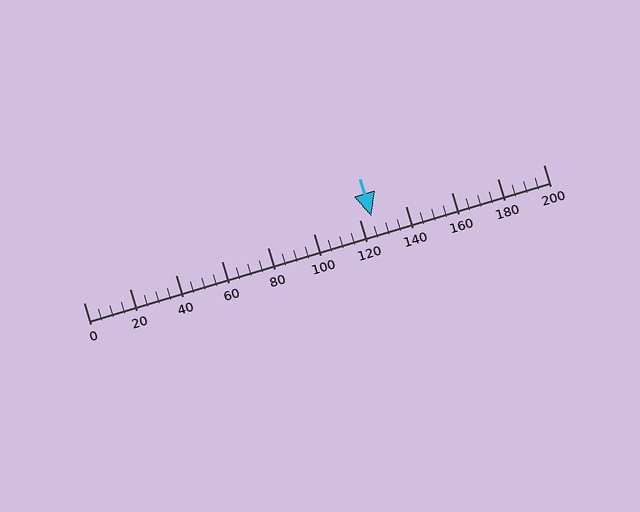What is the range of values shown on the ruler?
The ruler shows values from 0 to 200.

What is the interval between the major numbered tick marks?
The major tick marks are spaced 20 units apart.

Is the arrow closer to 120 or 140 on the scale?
The arrow is closer to 120.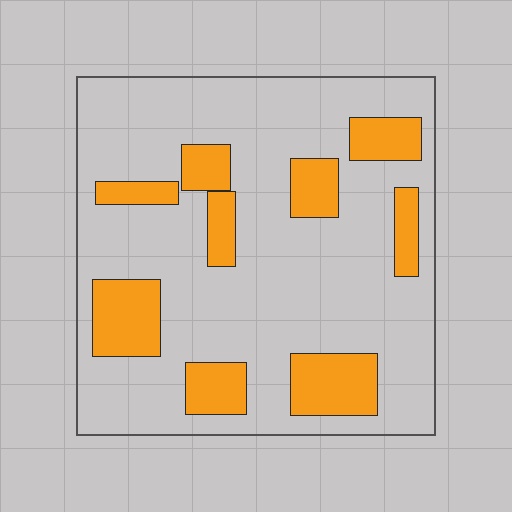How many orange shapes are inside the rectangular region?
9.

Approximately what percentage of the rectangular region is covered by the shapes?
Approximately 25%.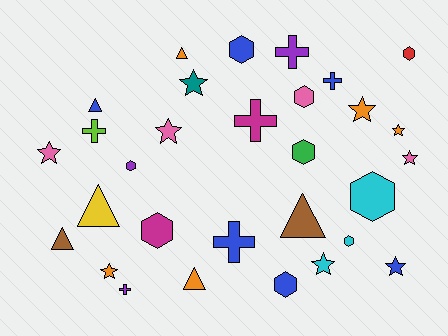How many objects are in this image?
There are 30 objects.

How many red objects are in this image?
There is 1 red object.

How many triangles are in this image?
There are 6 triangles.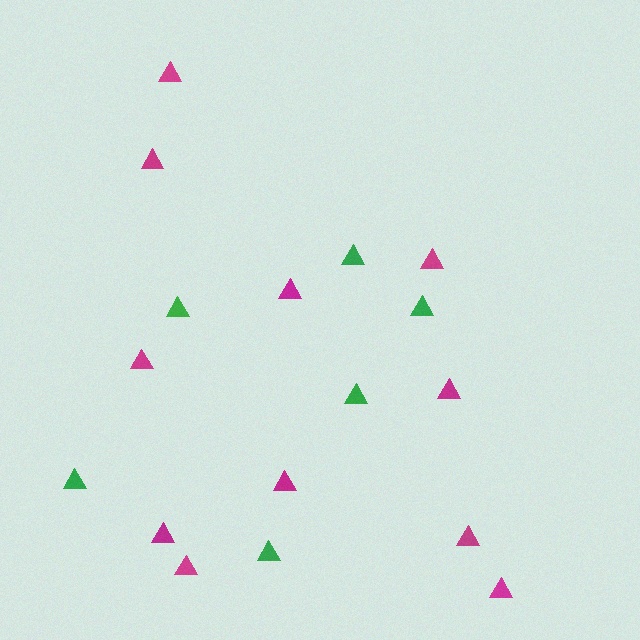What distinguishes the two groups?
There are 2 groups: one group of green triangles (6) and one group of magenta triangles (11).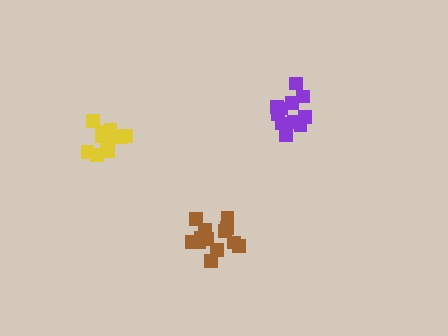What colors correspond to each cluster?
The clusters are colored: brown, purple, yellow.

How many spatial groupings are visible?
There are 3 spatial groupings.